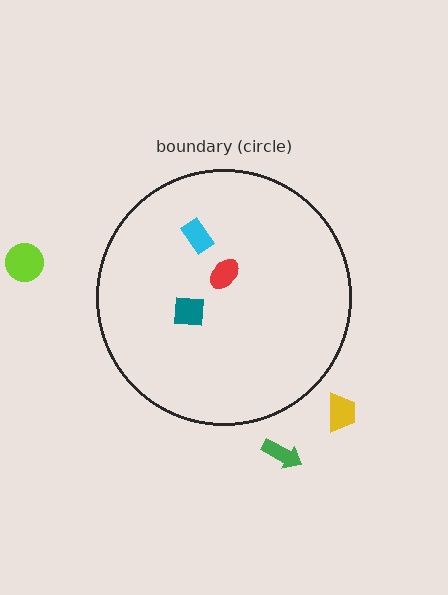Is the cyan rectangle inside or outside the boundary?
Inside.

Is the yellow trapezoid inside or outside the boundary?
Outside.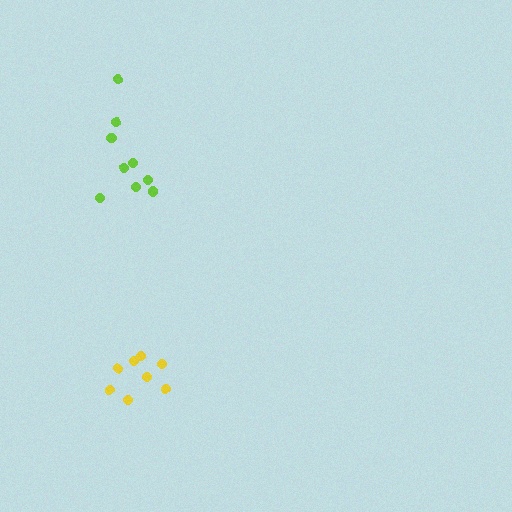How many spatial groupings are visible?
There are 2 spatial groupings.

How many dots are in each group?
Group 1: 8 dots, Group 2: 9 dots (17 total).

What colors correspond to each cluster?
The clusters are colored: yellow, lime.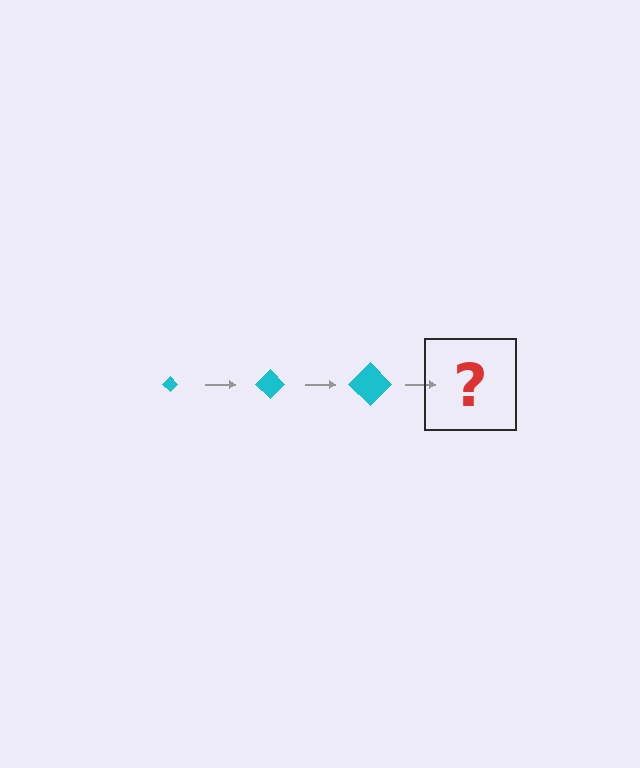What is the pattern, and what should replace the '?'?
The pattern is that the diamond gets progressively larger each step. The '?' should be a cyan diamond, larger than the previous one.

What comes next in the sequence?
The next element should be a cyan diamond, larger than the previous one.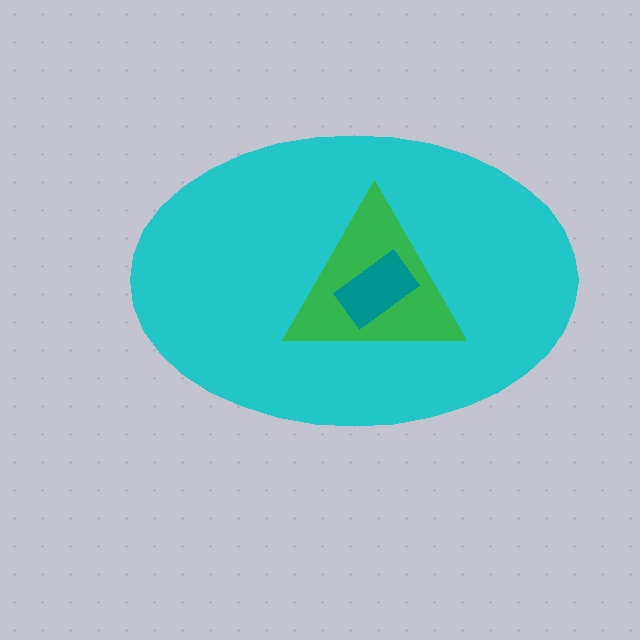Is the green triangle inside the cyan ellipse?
Yes.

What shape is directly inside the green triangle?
The teal rectangle.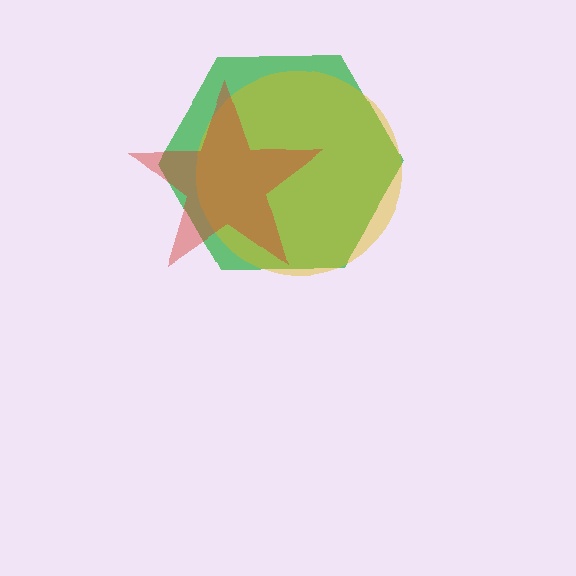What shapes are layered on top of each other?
The layered shapes are: a green hexagon, a yellow circle, a red star.